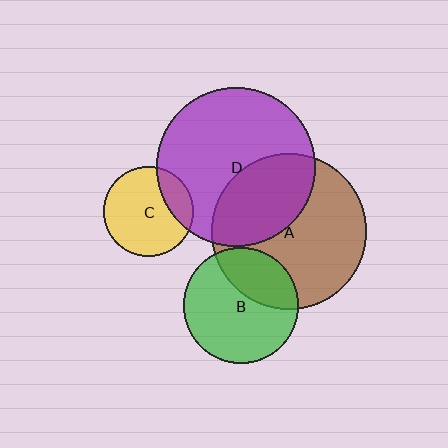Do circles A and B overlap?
Yes.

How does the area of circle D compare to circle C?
Approximately 3.1 times.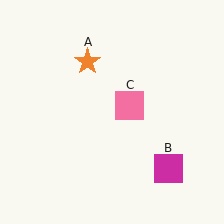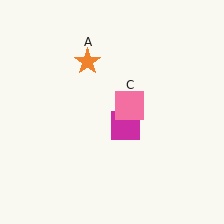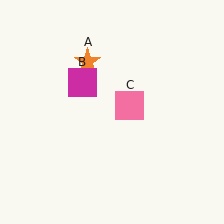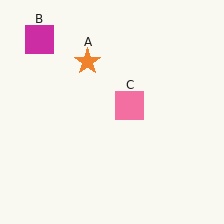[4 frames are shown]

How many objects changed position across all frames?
1 object changed position: magenta square (object B).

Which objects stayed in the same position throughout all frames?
Orange star (object A) and pink square (object C) remained stationary.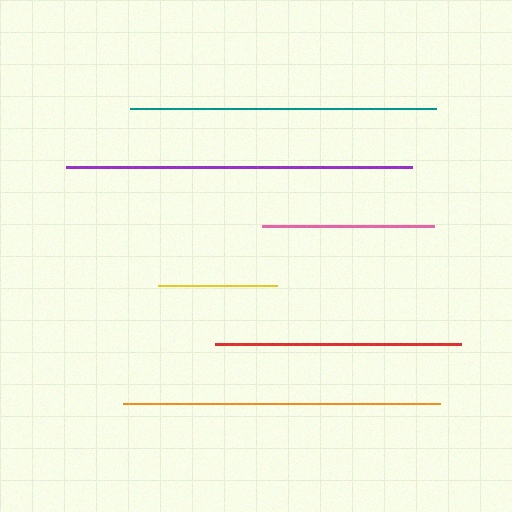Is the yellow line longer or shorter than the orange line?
The orange line is longer than the yellow line.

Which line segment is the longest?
The purple line is the longest at approximately 347 pixels.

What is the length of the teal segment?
The teal segment is approximately 306 pixels long.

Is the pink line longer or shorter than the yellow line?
The pink line is longer than the yellow line.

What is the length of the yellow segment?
The yellow segment is approximately 119 pixels long.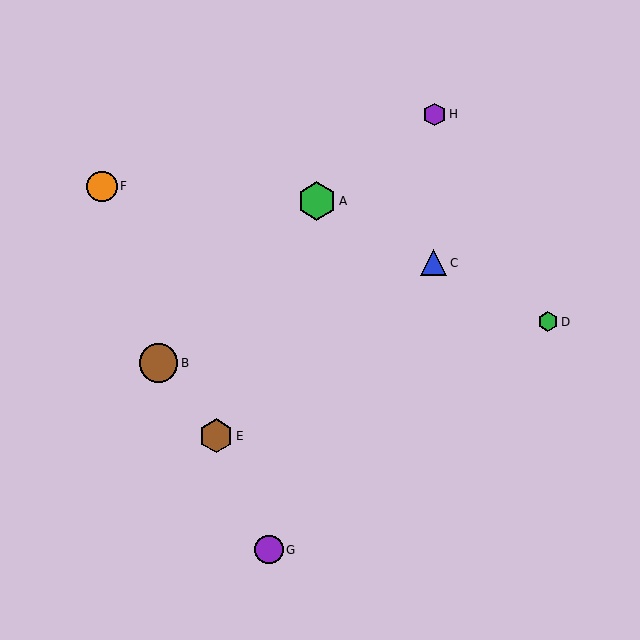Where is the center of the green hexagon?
The center of the green hexagon is at (317, 201).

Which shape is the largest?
The green hexagon (labeled A) is the largest.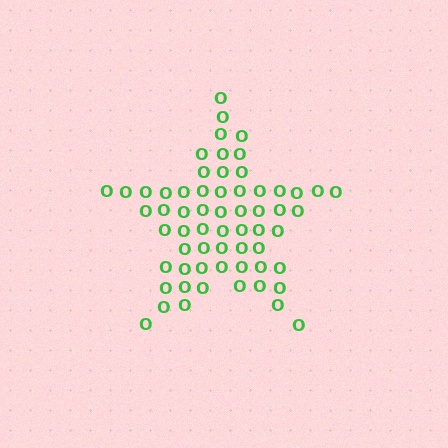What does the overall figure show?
The overall figure shows a star.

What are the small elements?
The small elements are letter O's.